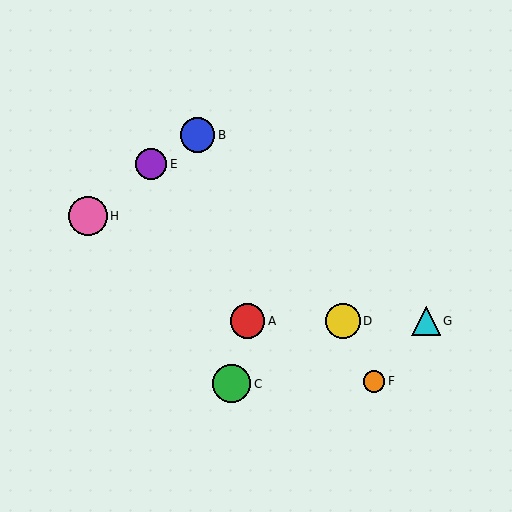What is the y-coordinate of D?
Object D is at y≈321.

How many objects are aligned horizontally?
3 objects (A, D, G) are aligned horizontally.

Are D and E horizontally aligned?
No, D is at y≈321 and E is at y≈164.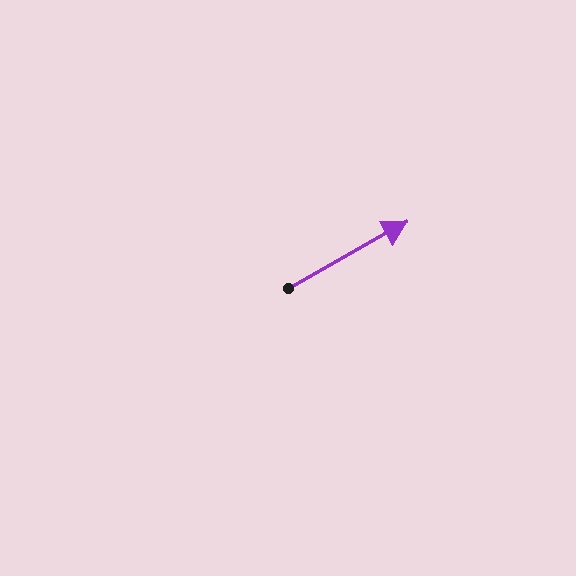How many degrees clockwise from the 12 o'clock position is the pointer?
Approximately 61 degrees.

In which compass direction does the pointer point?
Northeast.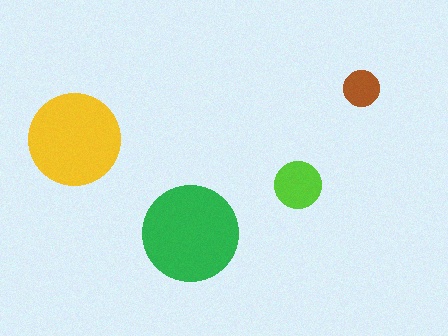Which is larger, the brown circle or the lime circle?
The lime one.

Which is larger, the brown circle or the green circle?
The green one.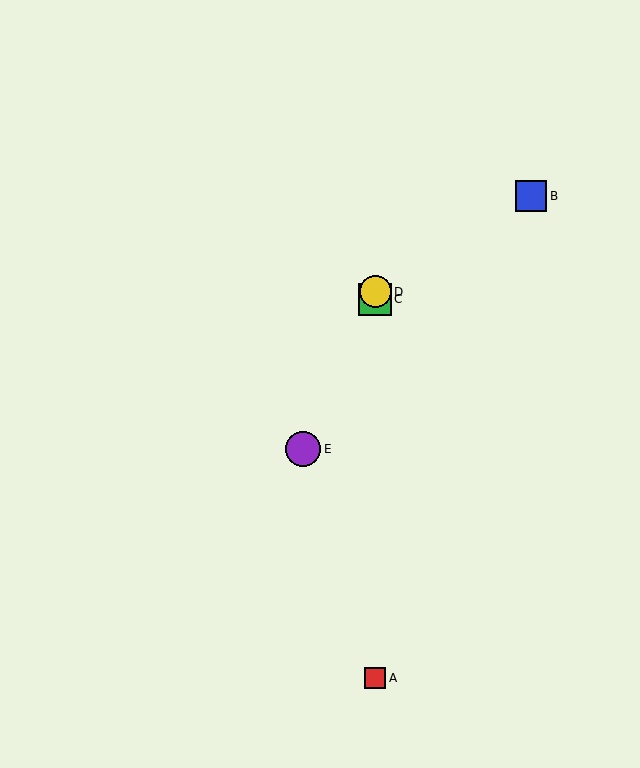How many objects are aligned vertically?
3 objects (A, C, D) are aligned vertically.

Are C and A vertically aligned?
Yes, both are at x≈375.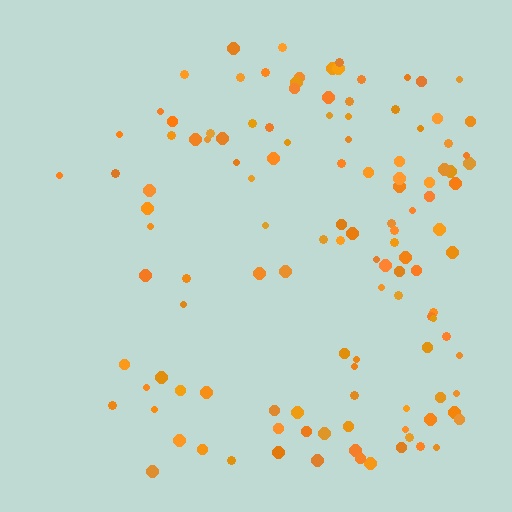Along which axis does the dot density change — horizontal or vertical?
Horizontal.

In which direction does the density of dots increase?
From left to right, with the right side densest.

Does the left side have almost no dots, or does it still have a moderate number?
Still a moderate number, just noticeably fewer than the right.